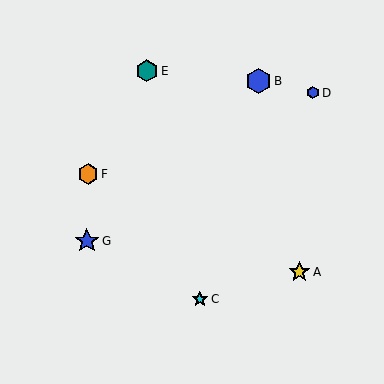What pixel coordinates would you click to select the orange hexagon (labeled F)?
Click at (88, 174) to select the orange hexagon F.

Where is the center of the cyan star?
The center of the cyan star is at (200, 299).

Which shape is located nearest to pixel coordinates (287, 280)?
The yellow star (labeled A) at (299, 272) is nearest to that location.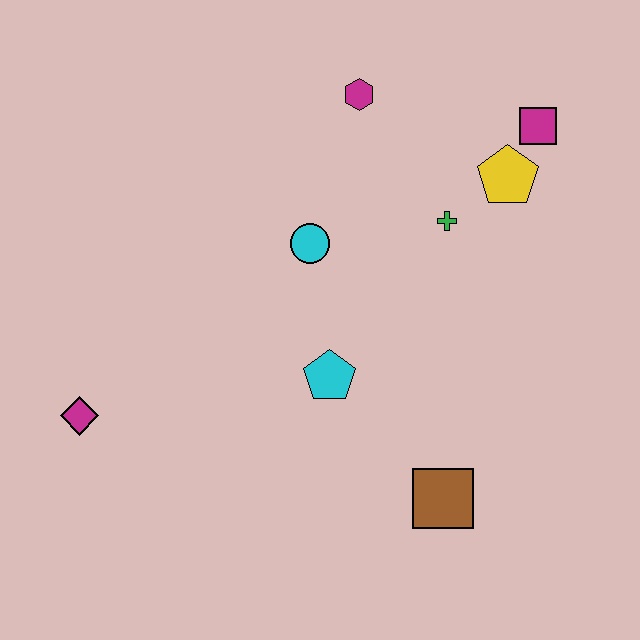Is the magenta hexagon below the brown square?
No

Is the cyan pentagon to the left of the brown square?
Yes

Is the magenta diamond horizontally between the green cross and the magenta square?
No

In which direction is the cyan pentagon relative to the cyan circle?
The cyan pentagon is below the cyan circle.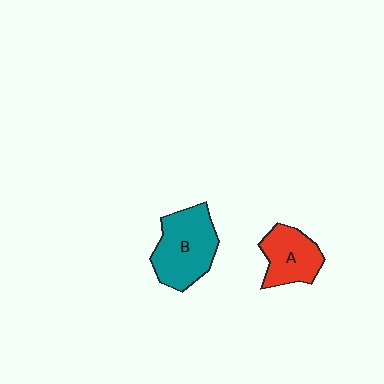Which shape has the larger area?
Shape B (teal).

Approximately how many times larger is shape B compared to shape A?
Approximately 1.4 times.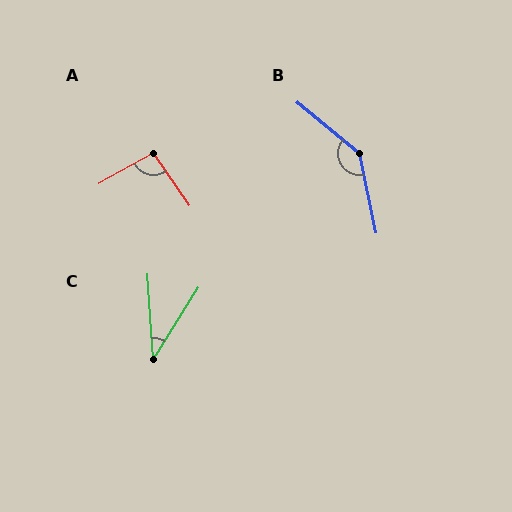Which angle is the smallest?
C, at approximately 36 degrees.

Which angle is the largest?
B, at approximately 141 degrees.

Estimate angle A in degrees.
Approximately 96 degrees.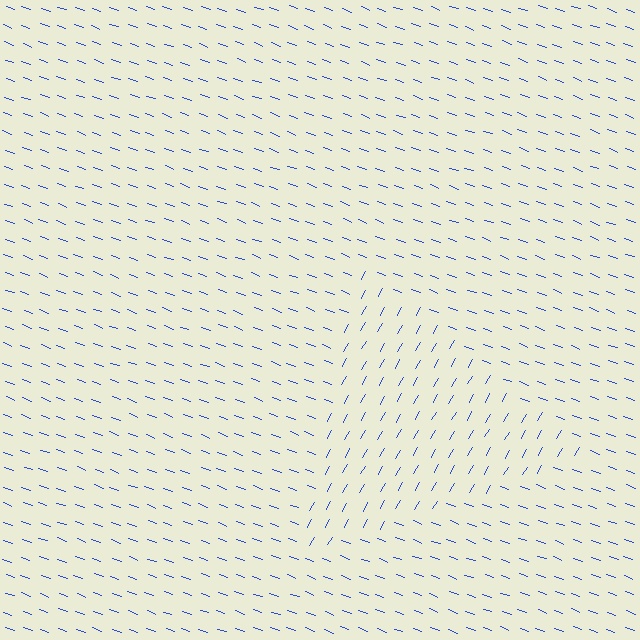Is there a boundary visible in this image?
Yes, there is a texture boundary formed by a change in line orientation.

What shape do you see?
I see a triangle.